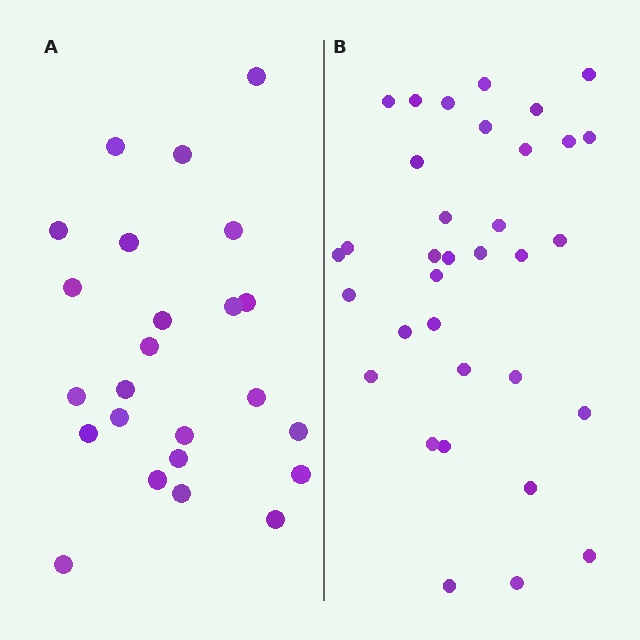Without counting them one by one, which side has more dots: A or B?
Region B (the right region) has more dots.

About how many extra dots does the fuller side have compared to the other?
Region B has roughly 10 or so more dots than region A.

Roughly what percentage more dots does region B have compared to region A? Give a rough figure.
About 40% more.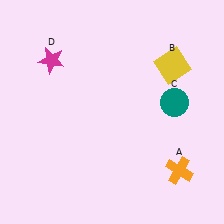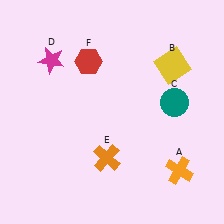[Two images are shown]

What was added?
An orange cross (E), a red hexagon (F) were added in Image 2.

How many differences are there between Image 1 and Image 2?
There are 2 differences between the two images.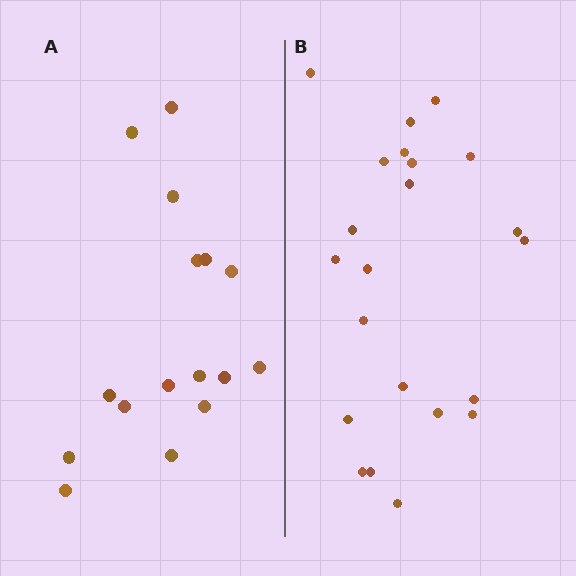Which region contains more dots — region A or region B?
Region B (the right region) has more dots.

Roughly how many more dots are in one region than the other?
Region B has about 6 more dots than region A.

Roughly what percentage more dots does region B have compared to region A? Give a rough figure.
About 40% more.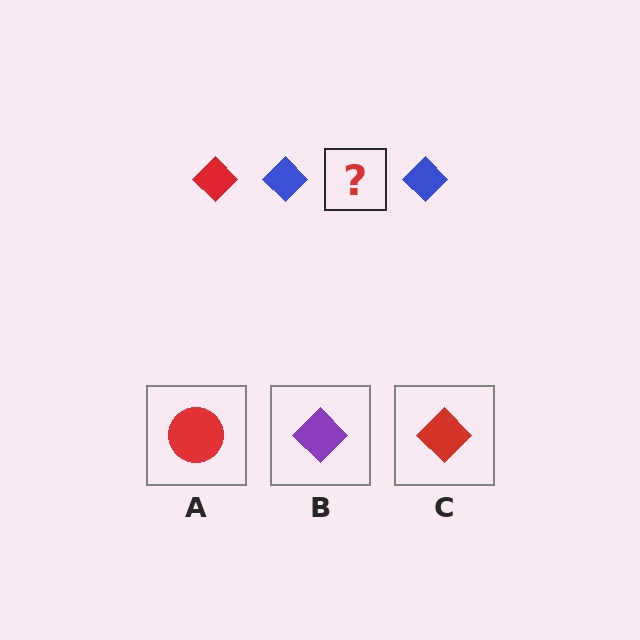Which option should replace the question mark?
Option C.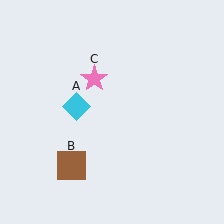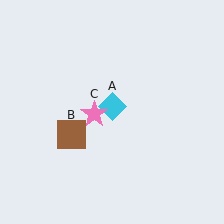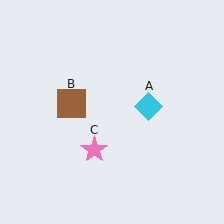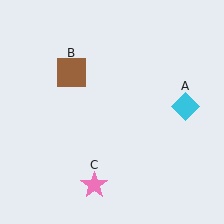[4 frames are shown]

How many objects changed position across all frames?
3 objects changed position: cyan diamond (object A), brown square (object B), pink star (object C).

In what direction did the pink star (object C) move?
The pink star (object C) moved down.